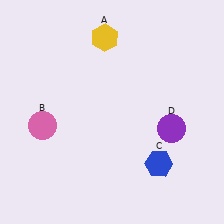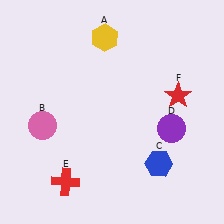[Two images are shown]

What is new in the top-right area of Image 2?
A red star (F) was added in the top-right area of Image 2.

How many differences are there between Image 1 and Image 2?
There are 2 differences between the two images.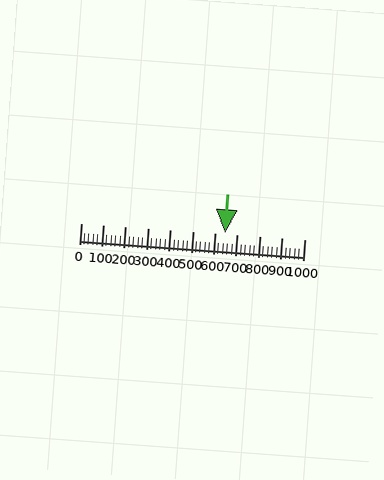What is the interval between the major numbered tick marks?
The major tick marks are spaced 100 units apart.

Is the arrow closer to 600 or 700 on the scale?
The arrow is closer to 600.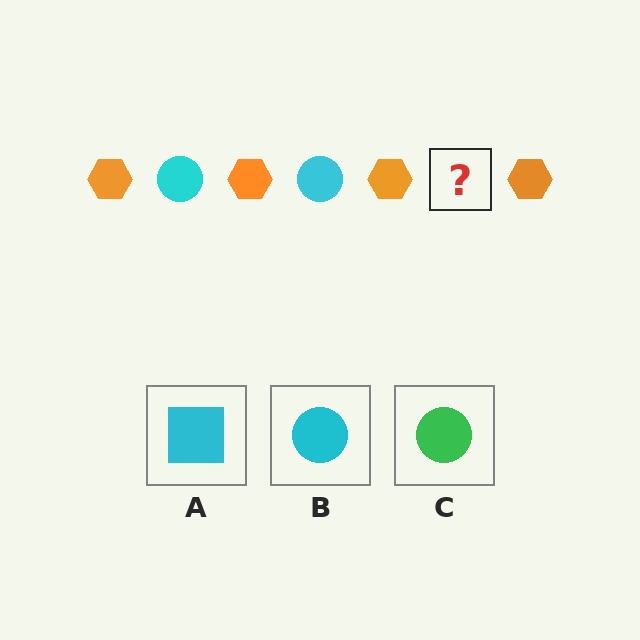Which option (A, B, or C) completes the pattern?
B.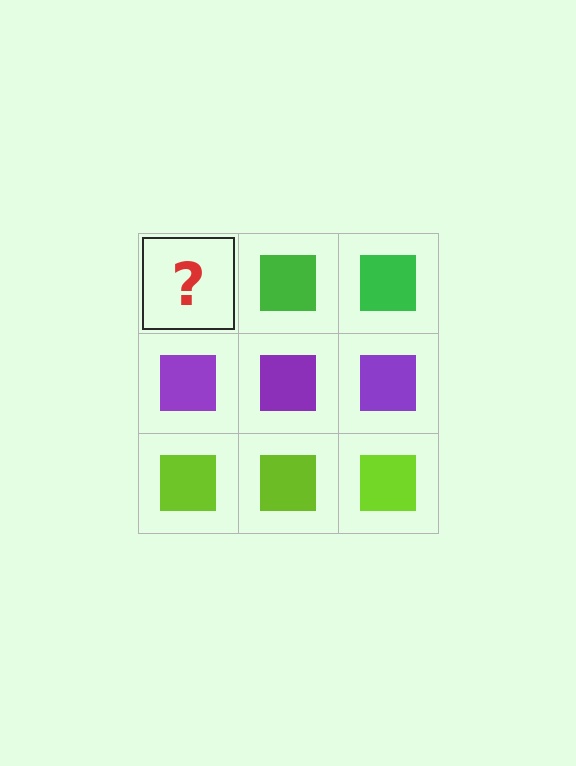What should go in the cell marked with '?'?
The missing cell should contain a green square.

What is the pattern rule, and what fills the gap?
The rule is that each row has a consistent color. The gap should be filled with a green square.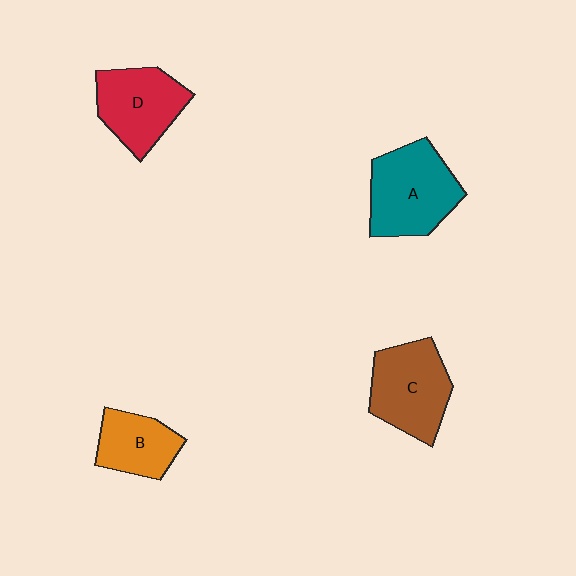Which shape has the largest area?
Shape A (teal).